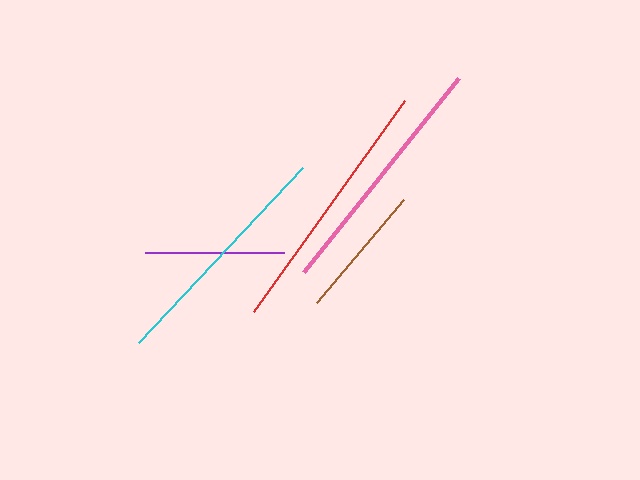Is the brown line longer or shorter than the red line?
The red line is longer than the brown line.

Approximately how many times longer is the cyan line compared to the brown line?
The cyan line is approximately 1.8 times the length of the brown line.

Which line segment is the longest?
The red line is the longest at approximately 259 pixels.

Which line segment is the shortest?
The brown line is the shortest at approximately 135 pixels.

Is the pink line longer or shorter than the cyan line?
The pink line is longer than the cyan line.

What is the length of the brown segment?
The brown segment is approximately 135 pixels long.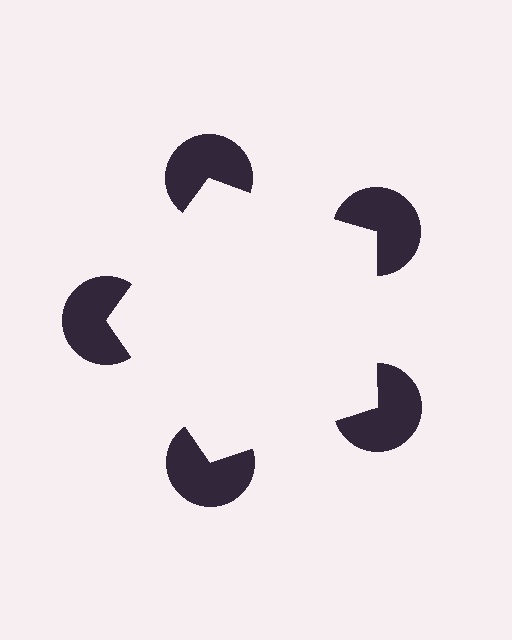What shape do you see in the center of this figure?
An illusory pentagon — its edges are inferred from the aligned wedge cuts in the pac-man discs, not physically drawn.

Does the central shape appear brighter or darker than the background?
It typically appears slightly brighter than the background, even though no actual brightness change is drawn.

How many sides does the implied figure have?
5 sides.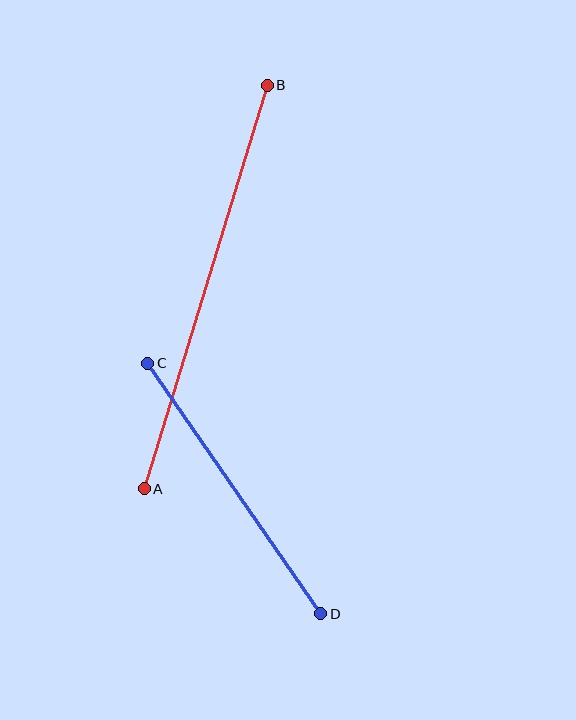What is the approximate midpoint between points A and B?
The midpoint is at approximately (206, 287) pixels.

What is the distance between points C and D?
The distance is approximately 304 pixels.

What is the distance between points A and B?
The distance is approximately 422 pixels.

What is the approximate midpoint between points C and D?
The midpoint is at approximately (234, 488) pixels.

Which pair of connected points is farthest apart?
Points A and B are farthest apart.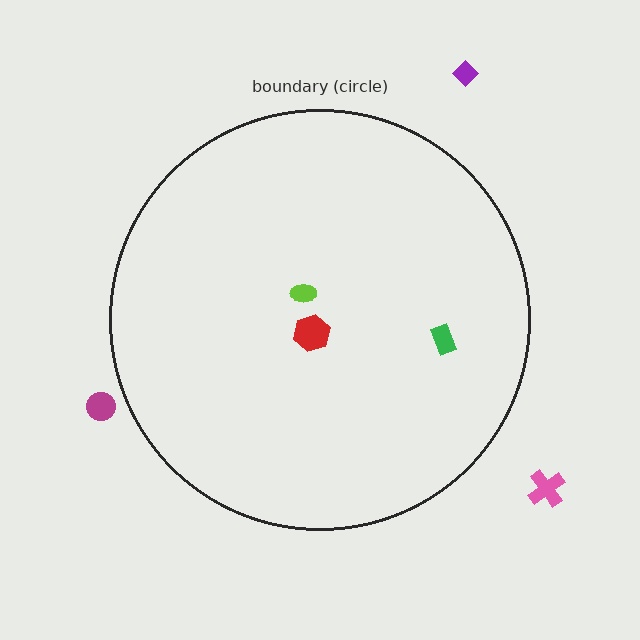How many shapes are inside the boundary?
3 inside, 3 outside.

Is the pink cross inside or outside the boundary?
Outside.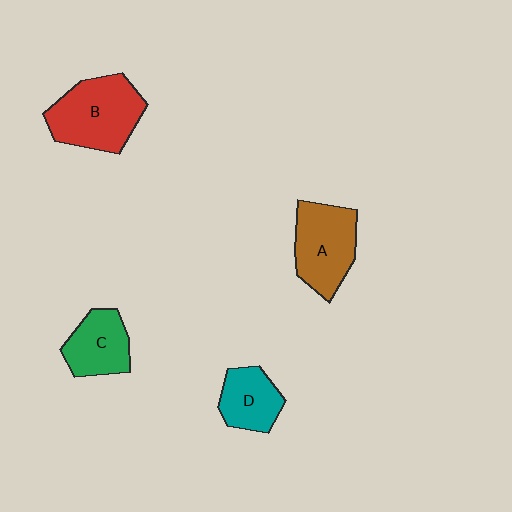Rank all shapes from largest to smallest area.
From largest to smallest: B (red), A (brown), C (green), D (teal).